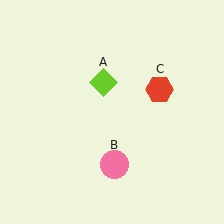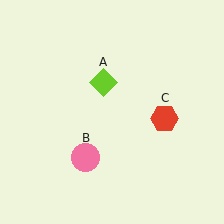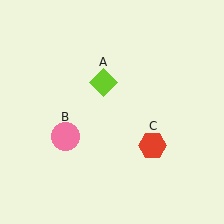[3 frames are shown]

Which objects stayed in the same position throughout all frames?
Lime diamond (object A) remained stationary.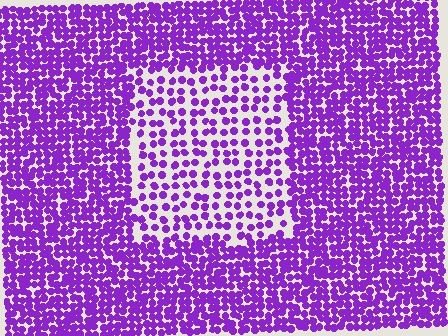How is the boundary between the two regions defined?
The boundary is defined by a change in element density (approximately 2.1x ratio). All elements are the same color, size, and shape.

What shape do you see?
I see a rectangle.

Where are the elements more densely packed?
The elements are more densely packed outside the rectangle boundary.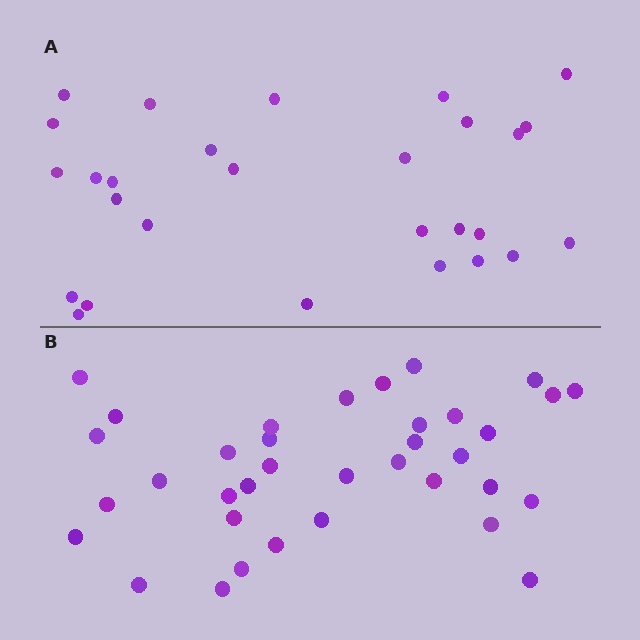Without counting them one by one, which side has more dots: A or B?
Region B (the bottom region) has more dots.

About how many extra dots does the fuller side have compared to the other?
Region B has roughly 8 or so more dots than region A.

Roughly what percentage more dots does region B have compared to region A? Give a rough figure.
About 30% more.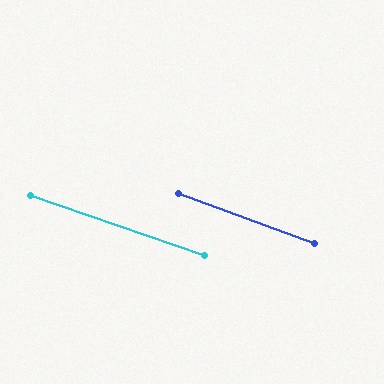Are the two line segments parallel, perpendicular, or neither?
Parallel — their directions differ by only 1.2°.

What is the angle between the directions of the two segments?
Approximately 1 degree.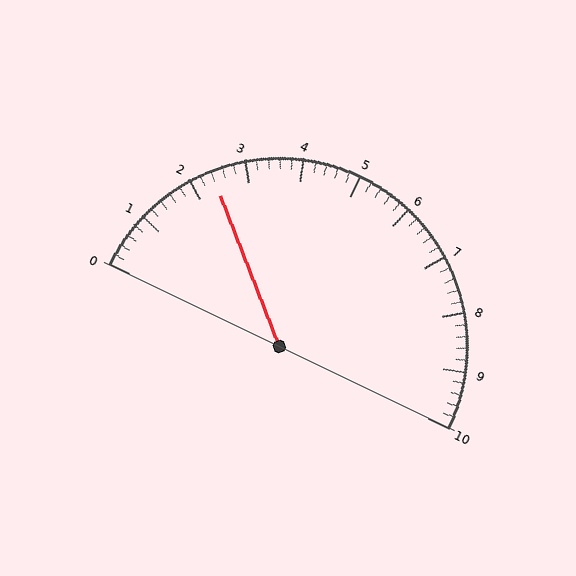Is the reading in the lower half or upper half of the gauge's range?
The reading is in the lower half of the range (0 to 10).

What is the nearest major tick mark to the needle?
The nearest major tick mark is 2.